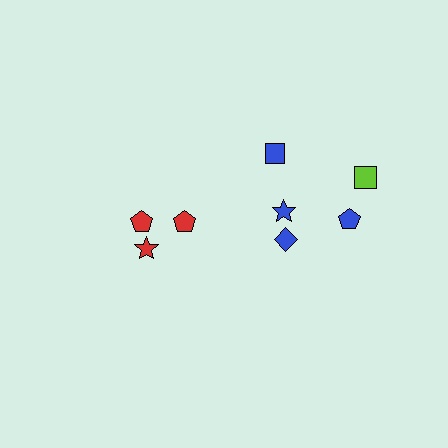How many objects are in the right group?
There are 5 objects.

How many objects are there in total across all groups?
There are 8 objects.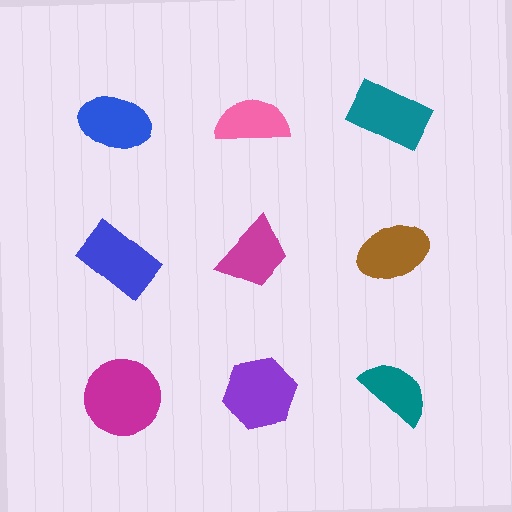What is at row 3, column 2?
A purple hexagon.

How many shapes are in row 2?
3 shapes.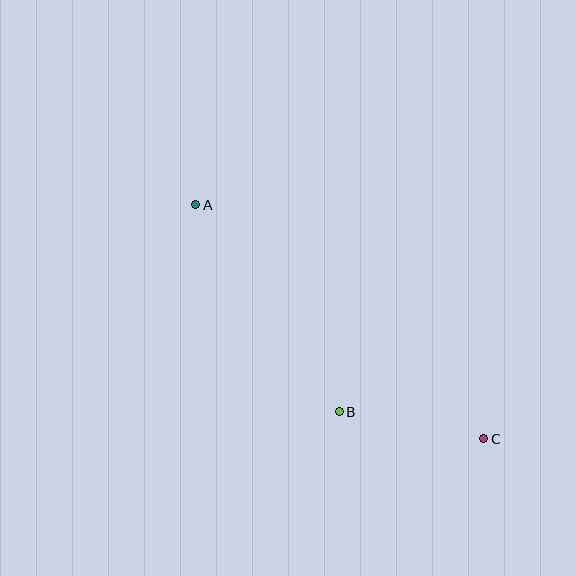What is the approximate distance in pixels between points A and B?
The distance between A and B is approximately 252 pixels.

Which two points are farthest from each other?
Points A and C are farthest from each other.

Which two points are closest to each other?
Points B and C are closest to each other.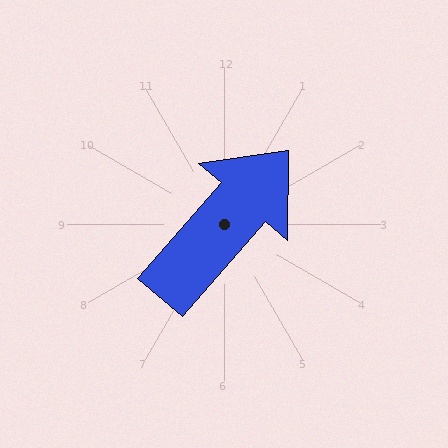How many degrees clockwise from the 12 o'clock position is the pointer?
Approximately 41 degrees.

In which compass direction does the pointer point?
Northeast.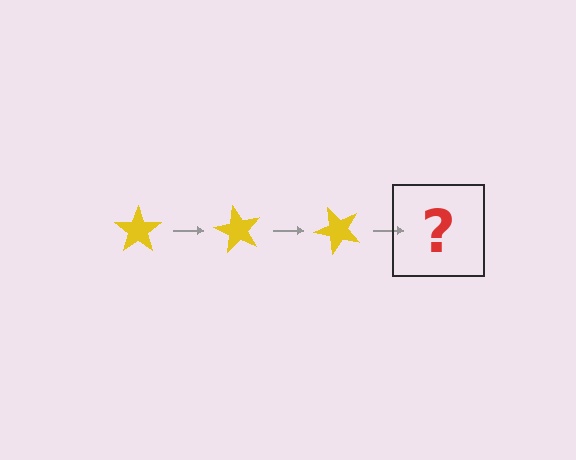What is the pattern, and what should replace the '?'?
The pattern is that the star rotates 60 degrees each step. The '?' should be a yellow star rotated 180 degrees.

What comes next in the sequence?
The next element should be a yellow star rotated 180 degrees.